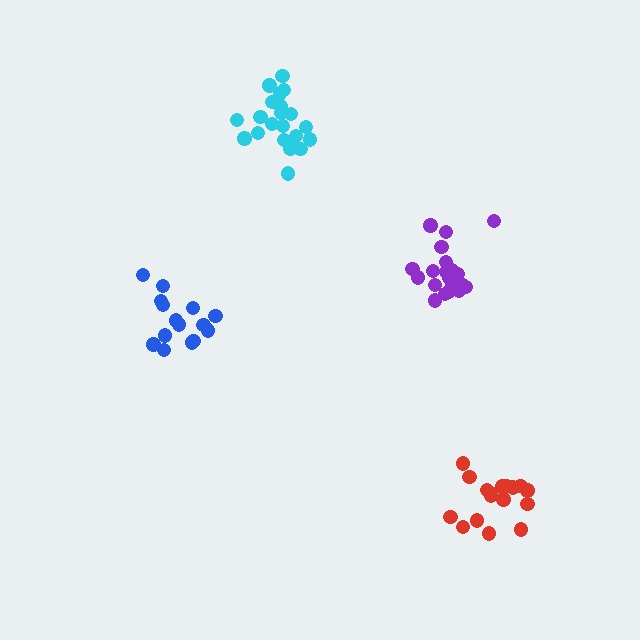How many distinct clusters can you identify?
There are 4 distinct clusters.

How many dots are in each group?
Group 1: 21 dots, Group 2: 15 dots, Group 3: 17 dots, Group 4: 21 dots (74 total).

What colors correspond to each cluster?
The clusters are colored: cyan, blue, red, purple.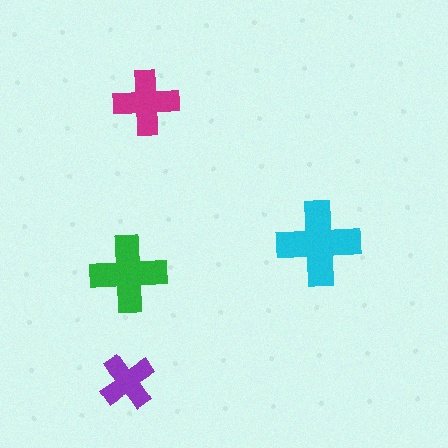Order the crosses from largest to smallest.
the cyan one, the green one, the magenta one, the purple one.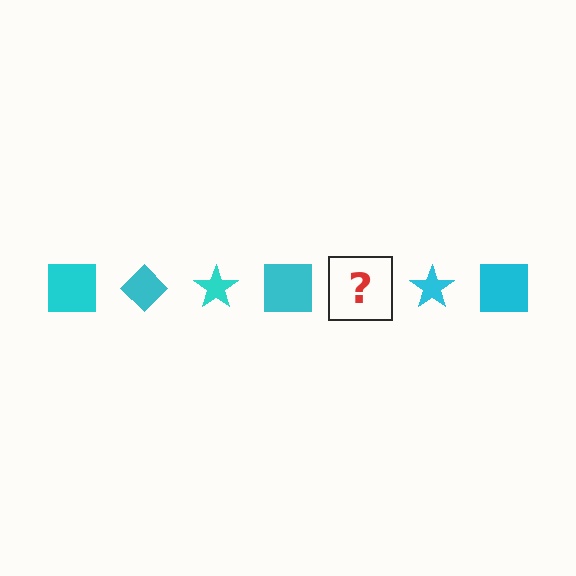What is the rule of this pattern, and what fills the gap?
The rule is that the pattern cycles through square, diamond, star shapes in cyan. The gap should be filled with a cyan diamond.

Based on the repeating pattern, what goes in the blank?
The blank should be a cyan diamond.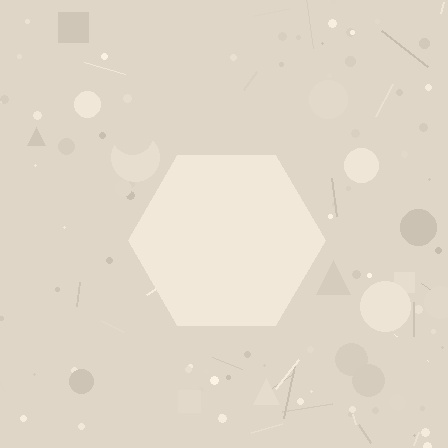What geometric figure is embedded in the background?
A hexagon is embedded in the background.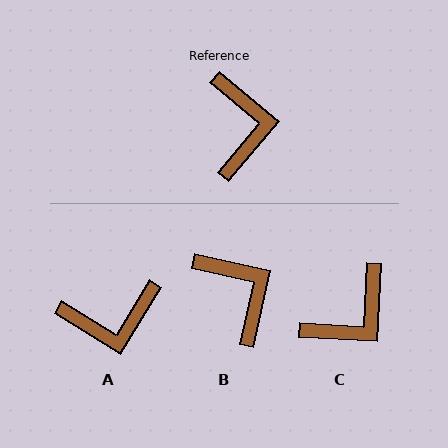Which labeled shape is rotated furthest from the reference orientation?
A, about 81 degrees away.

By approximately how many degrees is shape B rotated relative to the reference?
Approximately 27 degrees counter-clockwise.